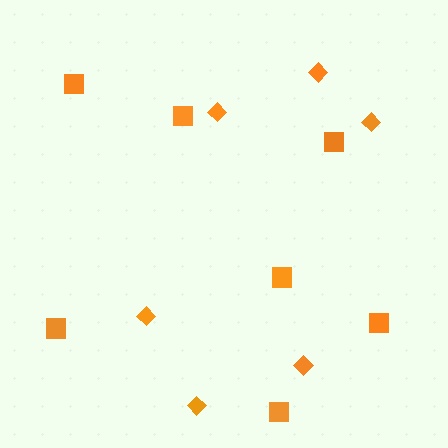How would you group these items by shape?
There are 2 groups: one group of diamonds (6) and one group of squares (7).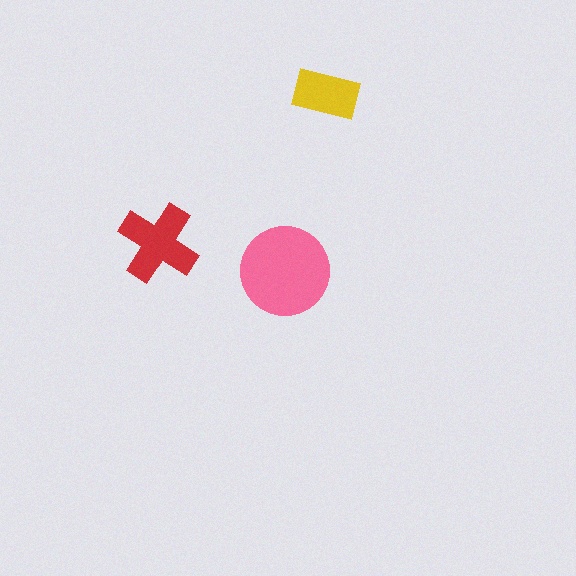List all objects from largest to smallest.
The pink circle, the red cross, the yellow rectangle.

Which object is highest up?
The yellow rectangle is topmost.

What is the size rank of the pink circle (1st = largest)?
1st.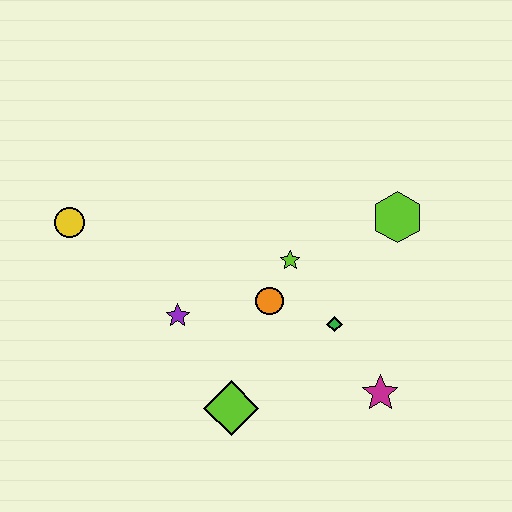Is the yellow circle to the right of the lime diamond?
No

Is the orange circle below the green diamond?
No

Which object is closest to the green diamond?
The orange circle is closest to the green diamond.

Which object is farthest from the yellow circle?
The magenta star is farthest from the yellow circle.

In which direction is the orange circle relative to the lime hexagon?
The orange circle is to the left of the lime hexagon.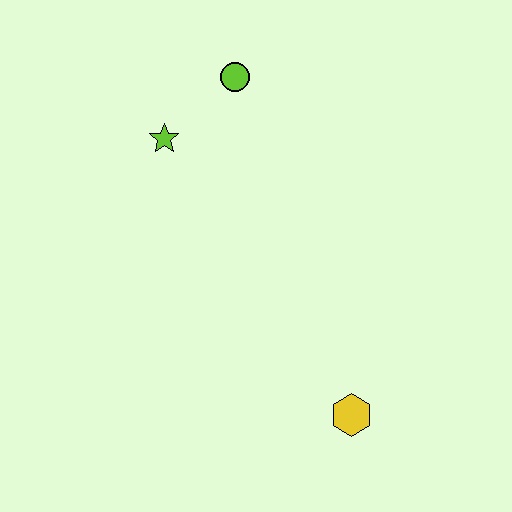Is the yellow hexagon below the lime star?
Yes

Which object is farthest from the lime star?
The yellow hexagon is farthest from the lime star.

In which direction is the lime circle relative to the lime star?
The lime circle is to the right of the lime star.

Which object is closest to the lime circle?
The lime star is closest to the lime circle.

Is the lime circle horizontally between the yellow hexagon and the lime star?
Yes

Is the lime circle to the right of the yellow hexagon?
No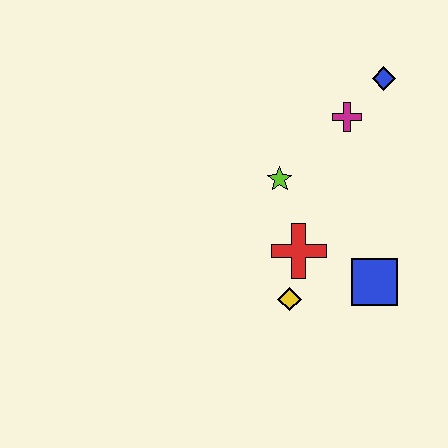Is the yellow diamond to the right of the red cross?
No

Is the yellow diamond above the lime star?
No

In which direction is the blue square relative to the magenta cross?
The blue square is below the magenta cross.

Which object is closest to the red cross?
The yellow diamond is closest to the red cross.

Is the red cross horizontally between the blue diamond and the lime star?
Yes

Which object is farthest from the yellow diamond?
The blue diamond is farthest from the yellow diamond.